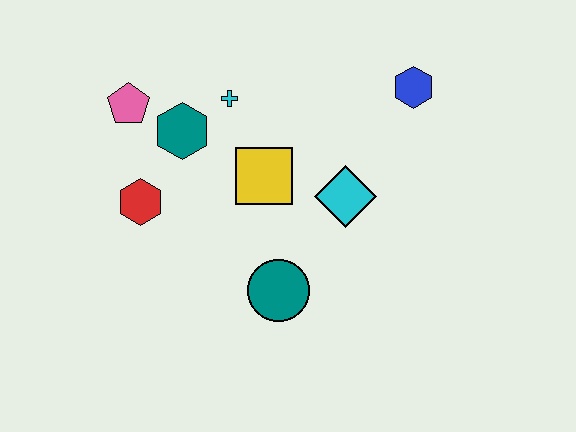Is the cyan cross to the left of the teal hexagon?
No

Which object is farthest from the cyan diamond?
The pink pentagon is farthest from the cyan diamond.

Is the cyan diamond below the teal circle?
No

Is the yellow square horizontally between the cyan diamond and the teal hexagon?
Yes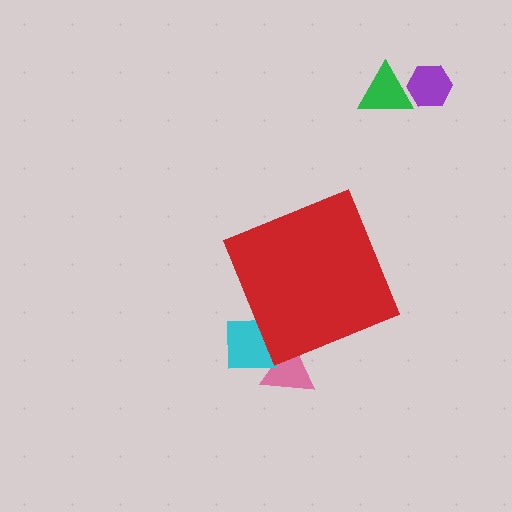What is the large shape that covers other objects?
A red diamond.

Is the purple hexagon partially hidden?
No, the purple hexagon is fully visible.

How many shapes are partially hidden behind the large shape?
2 shapes are partially hidden.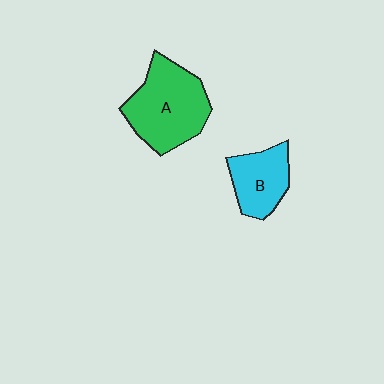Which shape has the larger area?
Shape A (green).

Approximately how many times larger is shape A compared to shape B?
Approximately 1.6 times.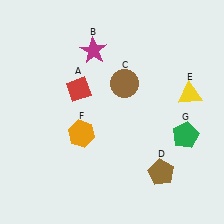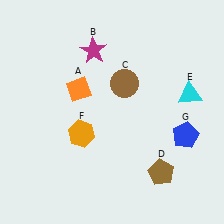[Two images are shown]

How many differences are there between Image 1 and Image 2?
There are 3 differences between the two images.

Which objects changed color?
A changed from red to orange. E changed from yellow to cyan. G changed from green to blue.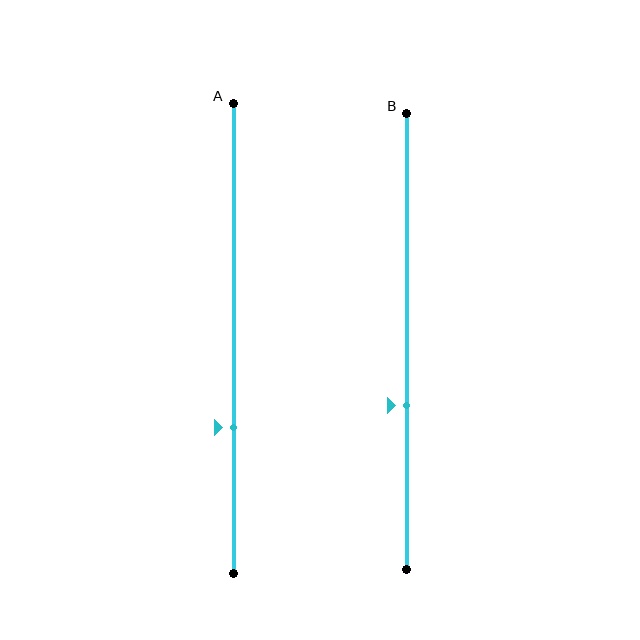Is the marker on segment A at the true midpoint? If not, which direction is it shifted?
No, the marker on segment A is shifted downward by about 19% of the segment length.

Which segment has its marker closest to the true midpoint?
Segment B has its marker closest to the true midpoint.